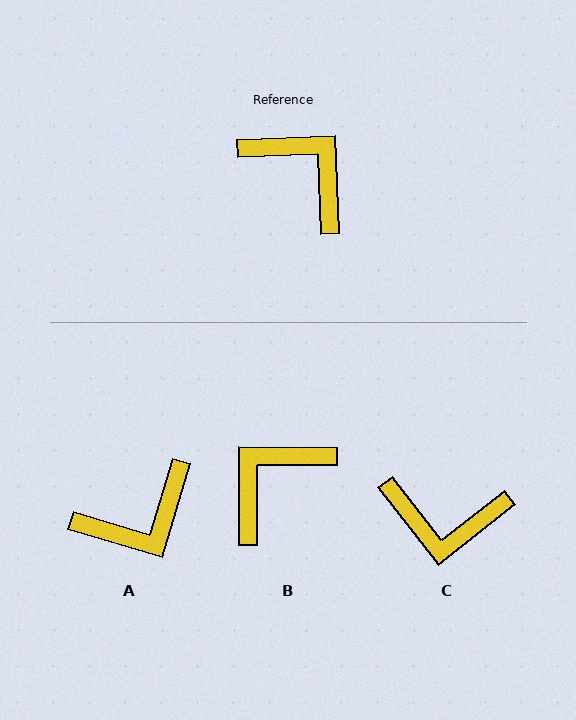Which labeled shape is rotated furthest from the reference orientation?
C, about 144 degrees away.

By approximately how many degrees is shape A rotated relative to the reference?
Approximately 109 degrees clockwise.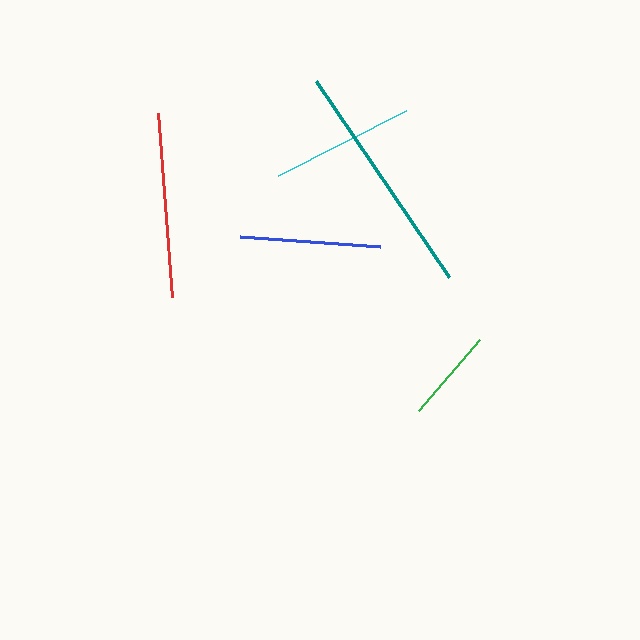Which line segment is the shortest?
The green line is the shortest at approximately 94 pixels.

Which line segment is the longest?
The teal line is the longest at approximately 237 pixels.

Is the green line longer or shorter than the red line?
The red line is longer than the green line.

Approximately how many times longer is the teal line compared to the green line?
The teal line is approximately 2.5 times the length of the green line.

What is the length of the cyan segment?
The cyan segment is approximately 144 pixels long.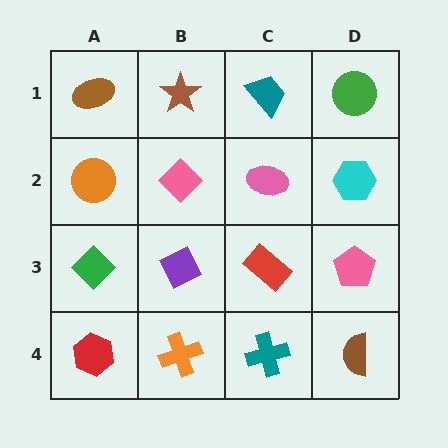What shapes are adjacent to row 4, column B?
A purple diamond (row 3, column B), a red hexagon (row 4, column A), a teal cross (row 4, column C).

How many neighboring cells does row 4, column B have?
3.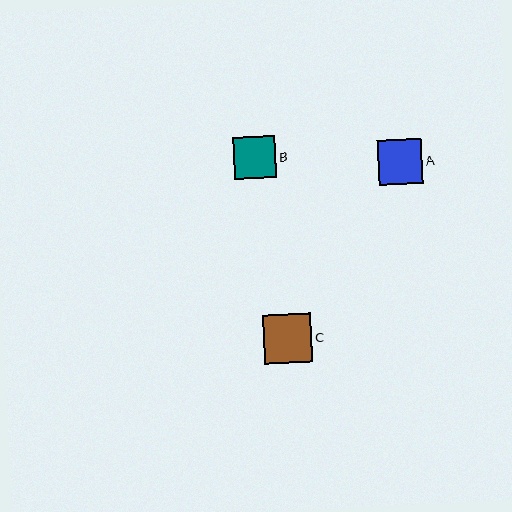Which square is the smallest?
Square B is the smallest with a size of approximately 42 pixels.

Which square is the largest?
Square C is the largest with a size of approximately 48 pixels.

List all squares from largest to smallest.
From largest to smallest: C, A, B.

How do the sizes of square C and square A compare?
Square C and square A are approximately the same size.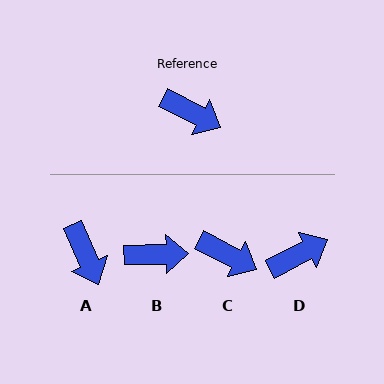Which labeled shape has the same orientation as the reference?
C.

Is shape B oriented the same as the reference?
No, it is off by about 28 degrees.